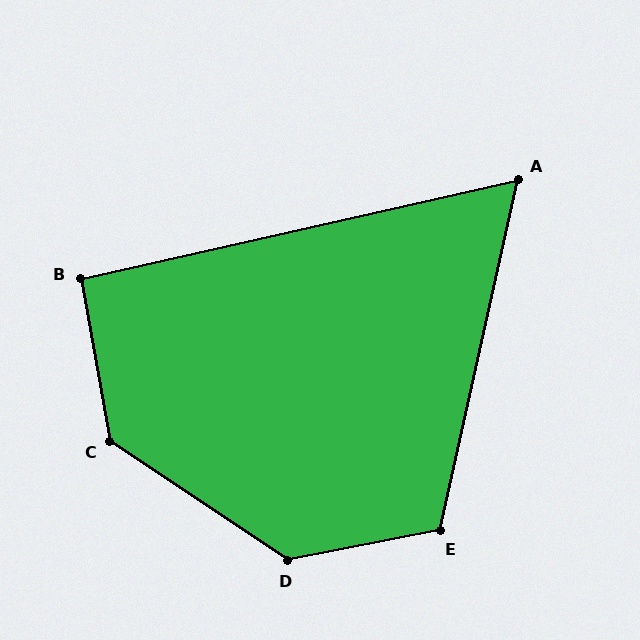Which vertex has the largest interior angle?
D, at approximately 135 degrees.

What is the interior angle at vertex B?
Approximately 93 degrees (approximately right).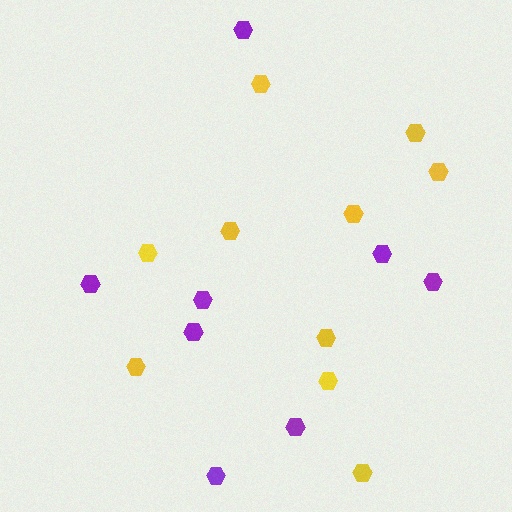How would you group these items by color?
There are 2 groups: one group of yellow hexagons (10) and one group of purple hexagons (8).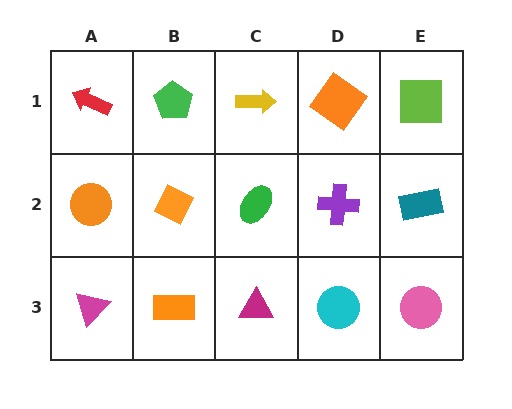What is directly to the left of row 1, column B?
A red arrow.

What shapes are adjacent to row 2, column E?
A lime square (row 1, column E), a pink circle (row 3, column E), a purple cross (row 2, column D).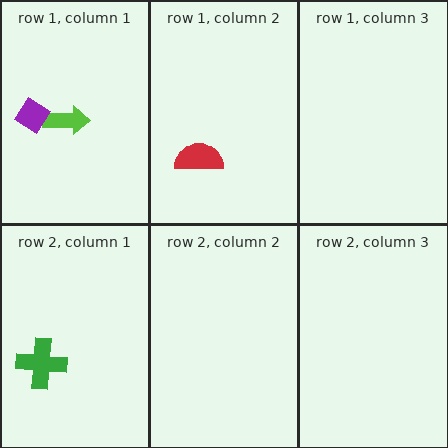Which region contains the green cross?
The row 2, column 1 region.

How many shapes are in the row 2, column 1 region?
1.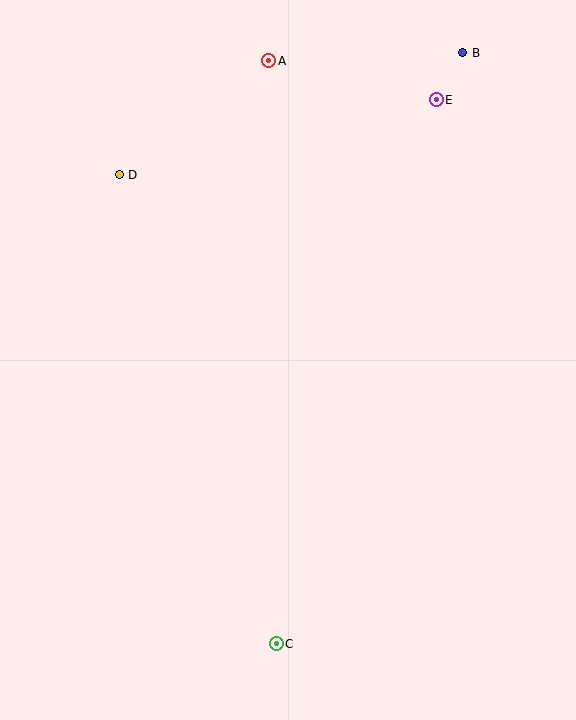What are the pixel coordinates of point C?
Point C is at (276, 644).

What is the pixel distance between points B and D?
The distance between B and D is 365 pixels.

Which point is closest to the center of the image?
Point D at (119, 175) is closest to the center.